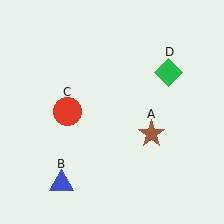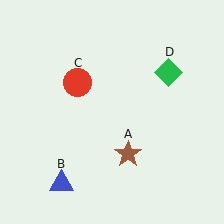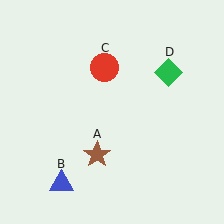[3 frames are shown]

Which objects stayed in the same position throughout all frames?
Blue triangle (object B) and green diamond (object D) remained stationary.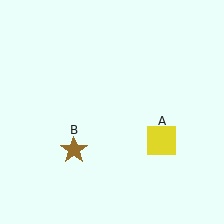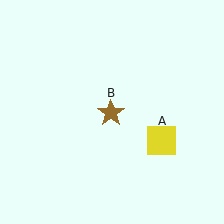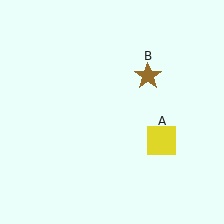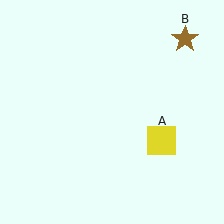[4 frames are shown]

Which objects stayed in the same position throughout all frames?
Yellow square (object A) remained stationary.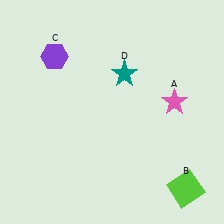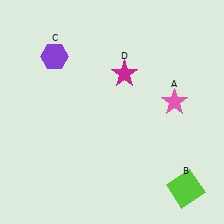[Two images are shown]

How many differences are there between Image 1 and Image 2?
There is 1 difference between the two images.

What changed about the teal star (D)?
In Image 1, D is teal. In Image 2, it changed to magenta.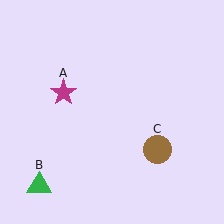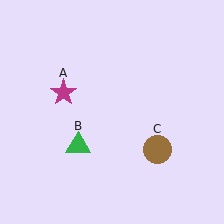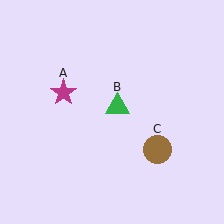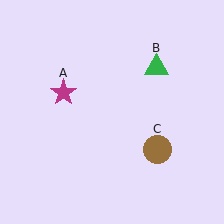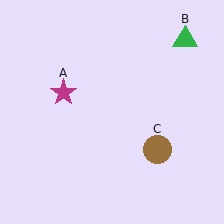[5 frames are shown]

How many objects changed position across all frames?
1 object changed position: green triangle (object B).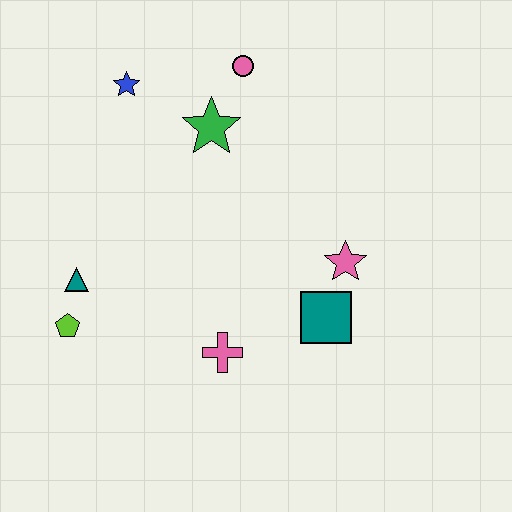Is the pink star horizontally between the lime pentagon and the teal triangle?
No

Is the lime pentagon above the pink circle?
No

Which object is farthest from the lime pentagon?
The pink circle is farthest from the lime pentagon.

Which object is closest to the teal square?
The pink star is closest to the teal square.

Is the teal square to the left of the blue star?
No